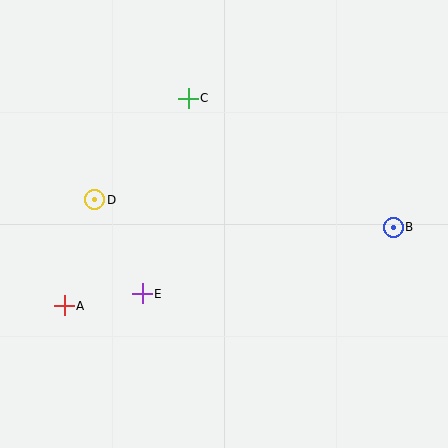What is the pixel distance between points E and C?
The distance between E and C is 201 pixels.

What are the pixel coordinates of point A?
Point A is at (64, 306).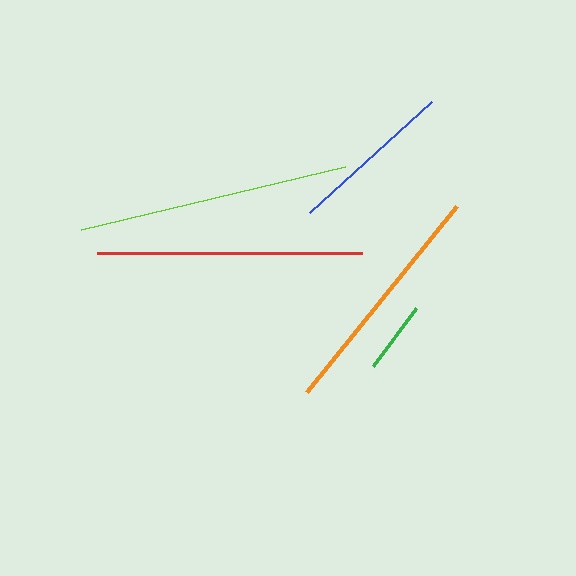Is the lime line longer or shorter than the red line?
The lime line is longer than the red line.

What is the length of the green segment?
The green segment is approximately 72 pixels long.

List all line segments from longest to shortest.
From longest to shortest: lime, red, orange, blue, green.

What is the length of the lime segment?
The lime segment is approximately 272 pixels long.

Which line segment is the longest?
The lime line is the longest at approximately 272 pixels.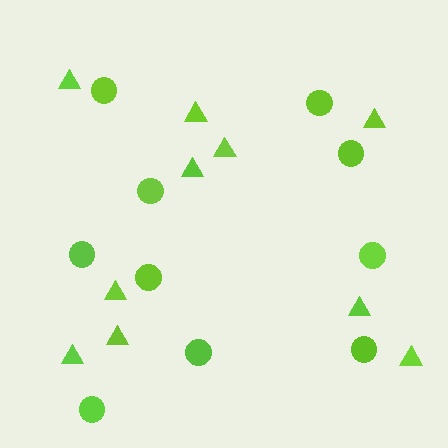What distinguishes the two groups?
There are 2 groups: one group of triangles (10) and one group of circles (10).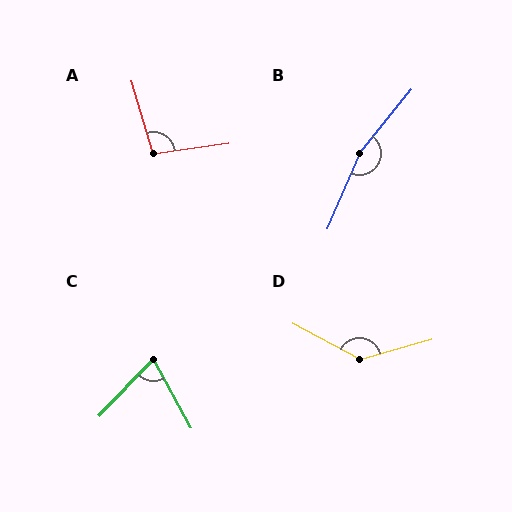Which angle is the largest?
B, at approximately 164 degrees.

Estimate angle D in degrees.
Approximately 136 degrees.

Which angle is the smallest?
C, at approximately 73 degrees.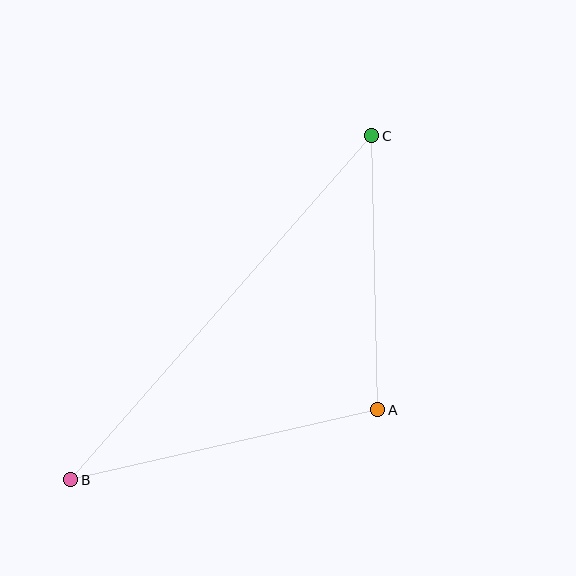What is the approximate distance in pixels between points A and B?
The distance between A and B is approximately 315 pixels.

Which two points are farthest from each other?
Points B and C are farthest from each other.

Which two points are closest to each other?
Points A and C are closest to each other.